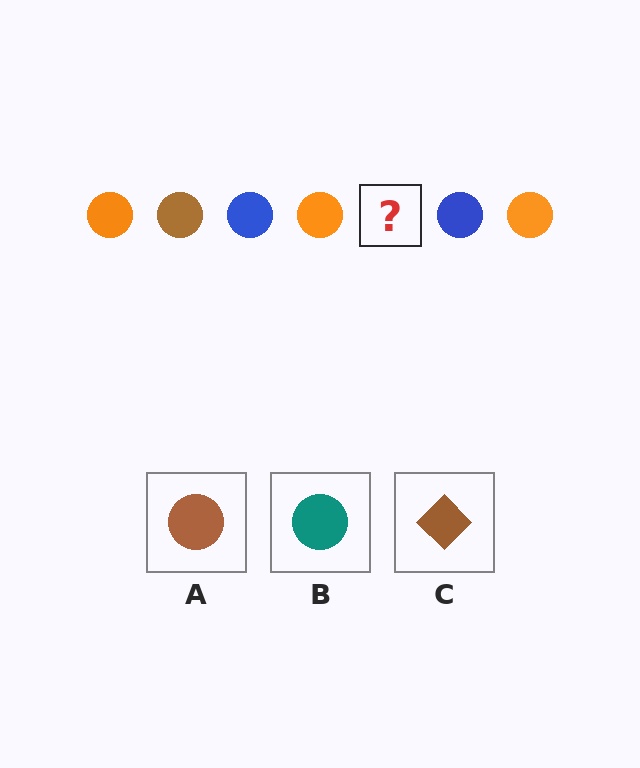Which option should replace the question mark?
Option A.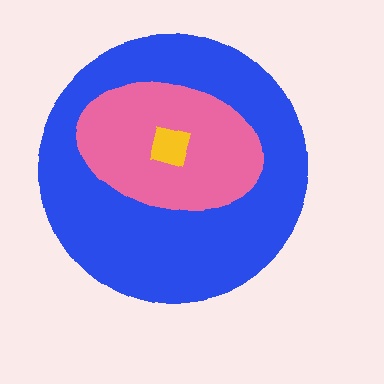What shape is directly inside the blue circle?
The pink ellipse.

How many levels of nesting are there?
3.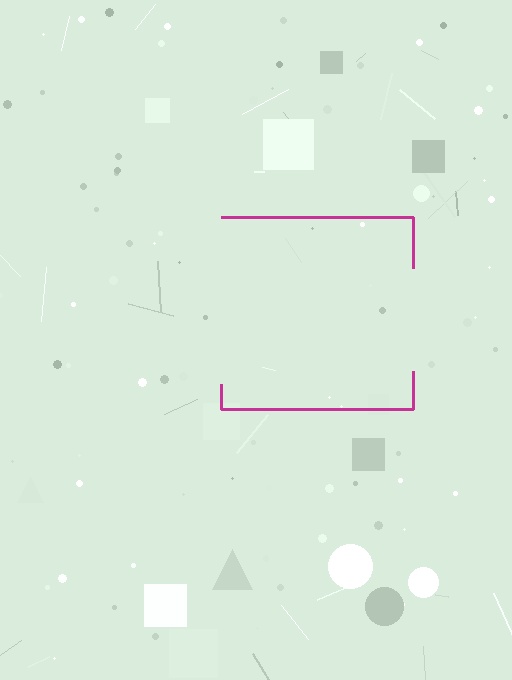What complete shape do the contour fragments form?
The contour fragments form a square.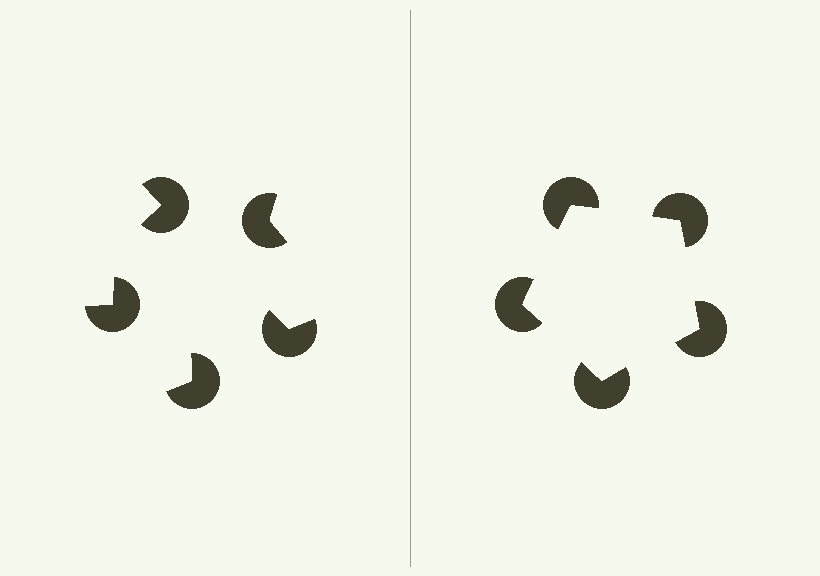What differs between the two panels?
The pac-man discs are positioned identically on both sides; only the wedge orientations differ. On the right they align to a pentagon; on the left they are misaligned.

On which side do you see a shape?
An illusory pentagon appears on the right side. On the left side the wedge cuts are rotated, so no coherent shape forms.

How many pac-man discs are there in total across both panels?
10 — 5 on each side.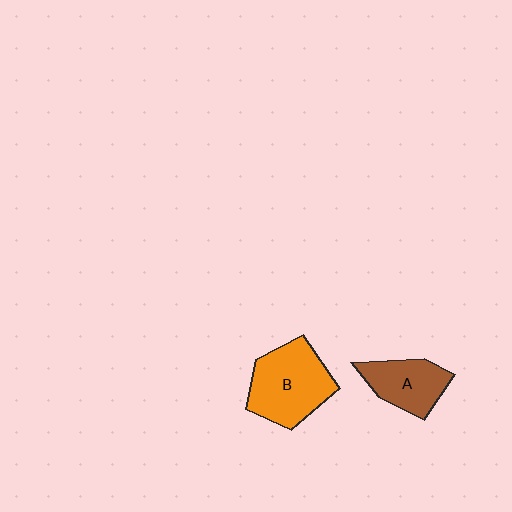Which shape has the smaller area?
Shape A (brown).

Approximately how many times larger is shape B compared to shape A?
Approximately 1.5 times.